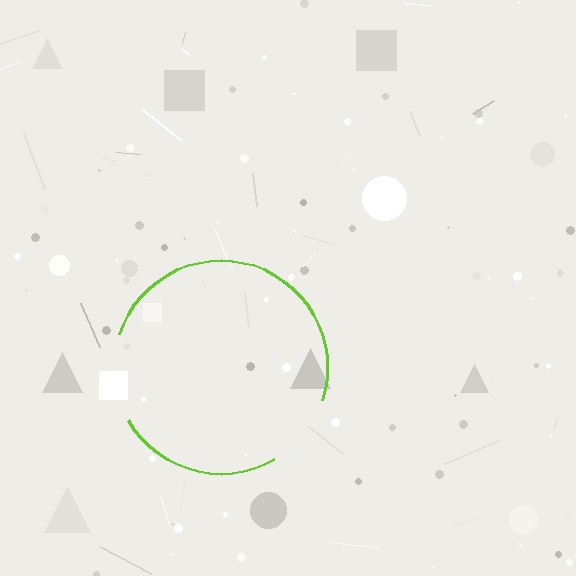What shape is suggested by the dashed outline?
The dashed outline suggests a circle.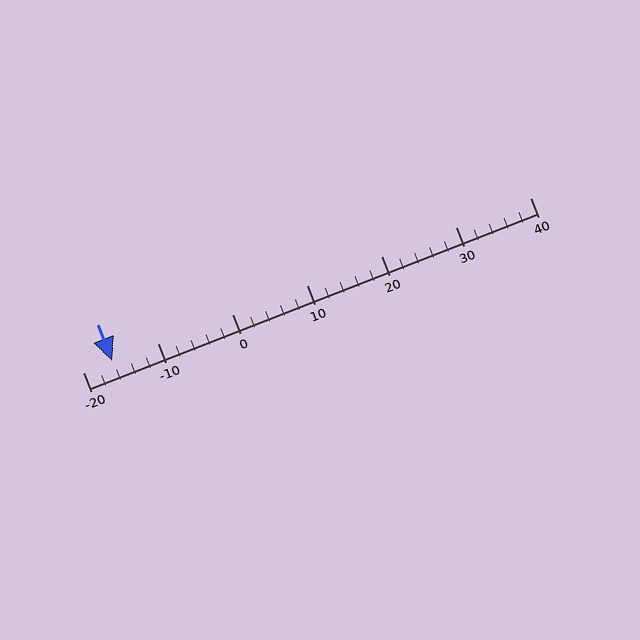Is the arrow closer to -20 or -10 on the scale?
The arrow is closer to -20.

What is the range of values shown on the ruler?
The ruler shows values from -20 to 40.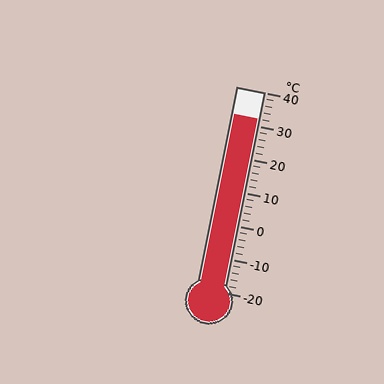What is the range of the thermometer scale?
The thermometer scale ranges from -20°C to 40°C.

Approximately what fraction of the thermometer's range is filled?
The thermometer is filled to approximately 85% of its range.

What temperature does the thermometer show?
The thermometer shows approximately 32°C.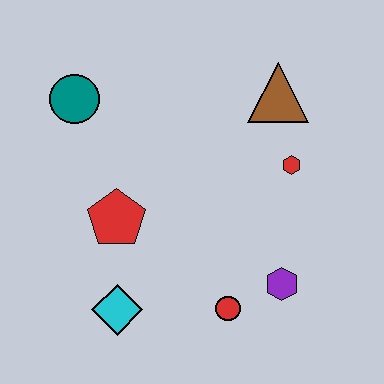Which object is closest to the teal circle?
The red pentagon is closest to the teal circle.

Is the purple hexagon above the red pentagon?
No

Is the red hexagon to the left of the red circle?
No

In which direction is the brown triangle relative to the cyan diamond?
The brown triangle is above the cyan diamond.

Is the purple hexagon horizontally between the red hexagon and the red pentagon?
Yes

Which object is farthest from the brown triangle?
The cyan diamond is farthest from the brown triangle.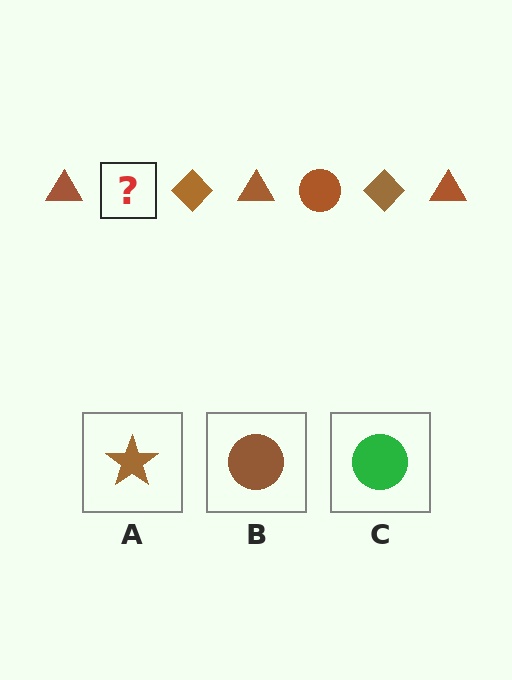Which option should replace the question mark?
Option B.